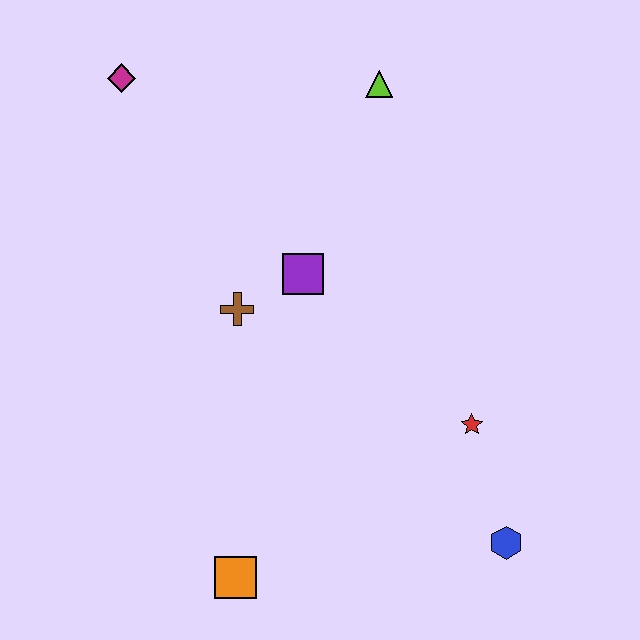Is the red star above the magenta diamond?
No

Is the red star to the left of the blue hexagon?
Yes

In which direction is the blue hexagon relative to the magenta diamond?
The blue hexagon is below the magenta diamond.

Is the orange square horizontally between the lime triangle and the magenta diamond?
Yes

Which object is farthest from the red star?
The magenta diamond is farthest from the red star.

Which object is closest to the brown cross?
The purple square is closest to the brown cross.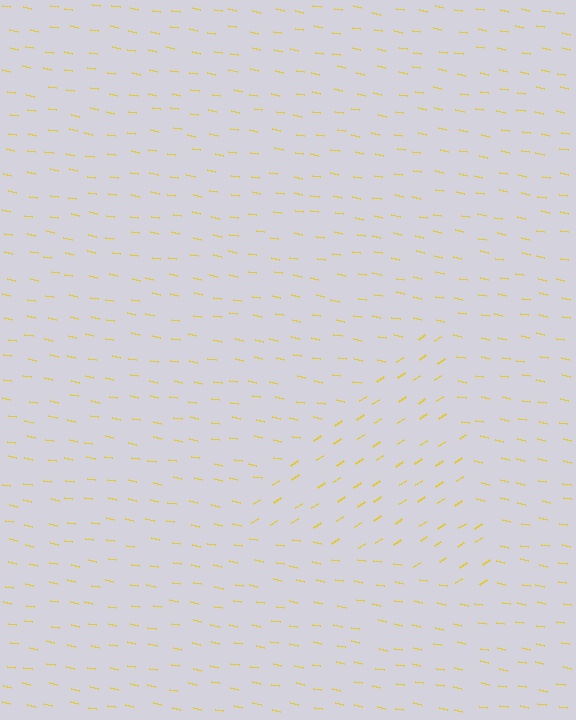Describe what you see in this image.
The image is filled with small yellow line segments. A triangle region in the image has lines oriented differently from the surrounding lines, creating a visible texture boundary.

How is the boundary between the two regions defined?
The boundary is defined purely by a change in line orientation (approximately 45 degrees difference). All lines are the same color and thickness.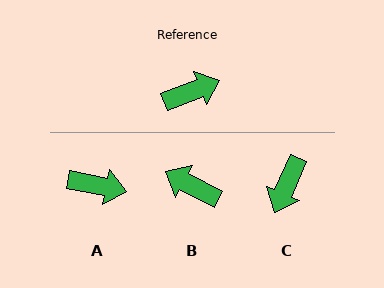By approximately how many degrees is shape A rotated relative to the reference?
Approximately 32 degrees clockwise.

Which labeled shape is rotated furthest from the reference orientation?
C, about 135 degrees away.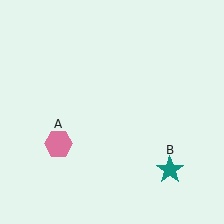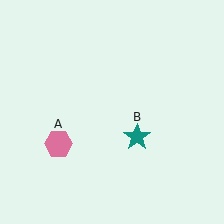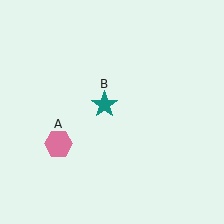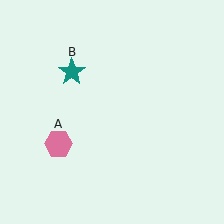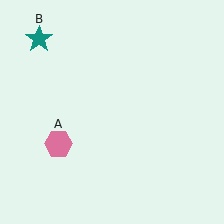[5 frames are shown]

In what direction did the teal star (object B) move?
The teal star (object B) moved up and to the left.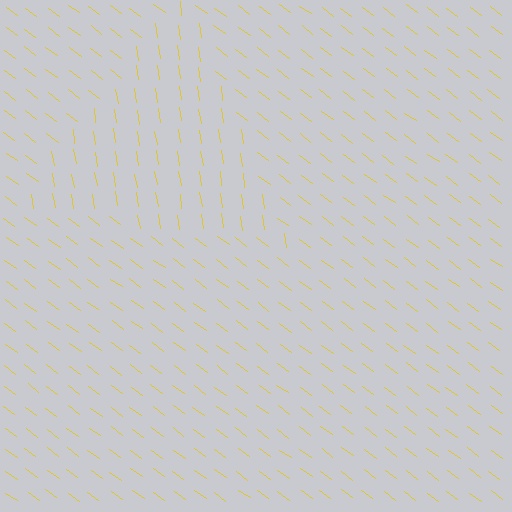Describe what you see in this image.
The image is filled with small yellow line segments. A triangle region in the image has lines oriented differently from the surrounding lines, creating a visible texture boundary.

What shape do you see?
I see a triangle.